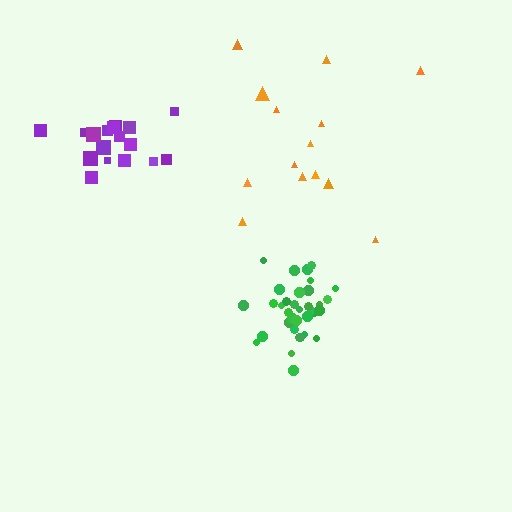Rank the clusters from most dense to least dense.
green, purple, orange.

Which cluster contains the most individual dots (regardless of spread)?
Green (35).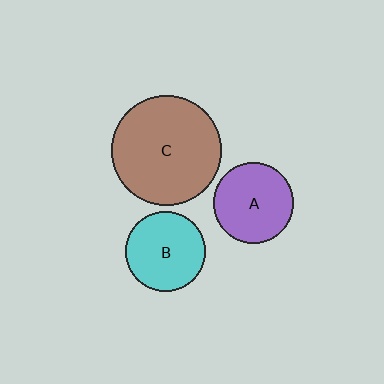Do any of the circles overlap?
No, none of the circles overlap.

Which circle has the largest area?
Circle C (brown).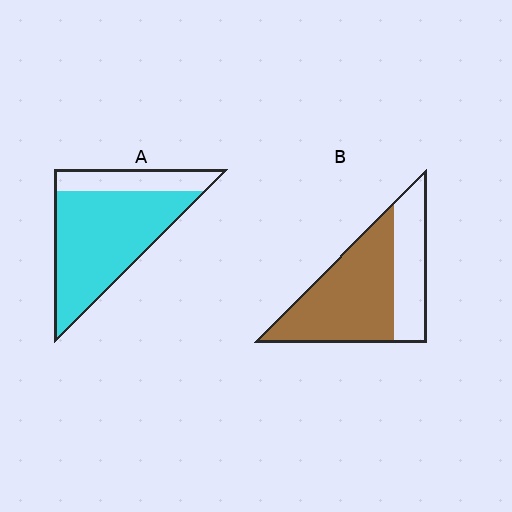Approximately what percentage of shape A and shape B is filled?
A is approximately 75% and B is approximately 65%.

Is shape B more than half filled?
Yes.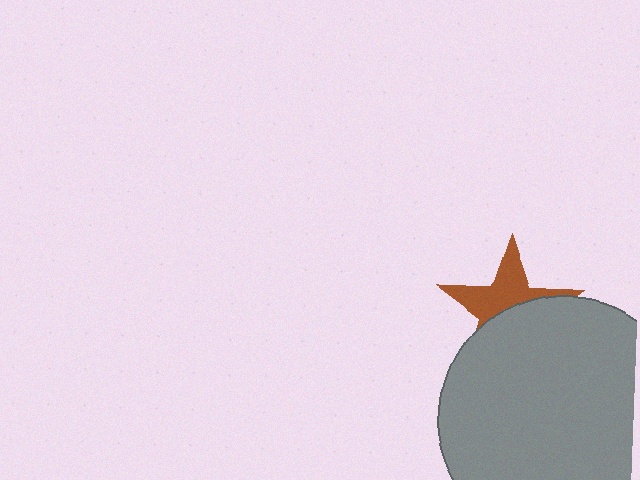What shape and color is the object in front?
The object in front is a gray circle.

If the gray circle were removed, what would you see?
You would see the complete brown star.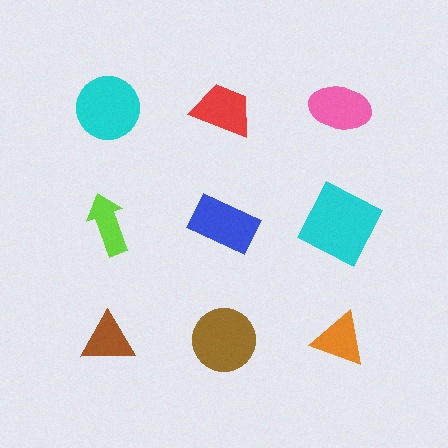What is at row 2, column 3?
A cyan square.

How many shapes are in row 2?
3 shapes.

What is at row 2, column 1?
A lime arrow.